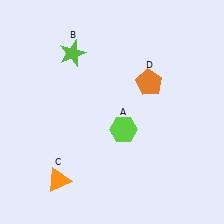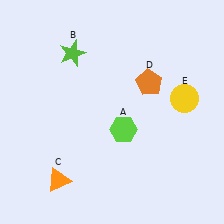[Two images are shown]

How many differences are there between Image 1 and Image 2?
There is 1 difference between the two images.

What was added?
A yellow circle (E) was added in Image 2.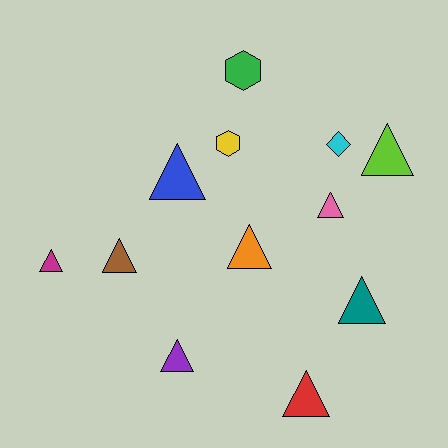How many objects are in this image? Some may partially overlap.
There are 12 objects.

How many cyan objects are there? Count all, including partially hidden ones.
There is 1 cyan object.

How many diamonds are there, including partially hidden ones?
There is 1 diamond.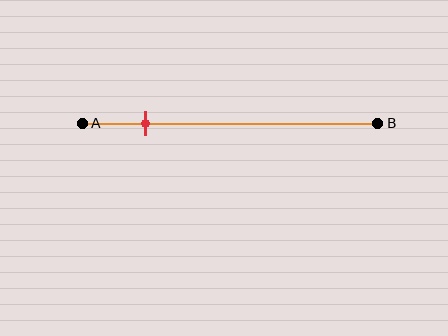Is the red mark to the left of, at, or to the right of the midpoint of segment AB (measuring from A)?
The red mark is to the left of the midpoint of segment AB.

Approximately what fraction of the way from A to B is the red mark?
The red mark is approximately 20% of the way from A to B.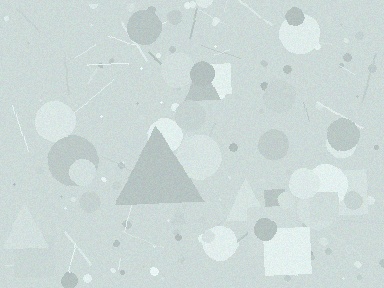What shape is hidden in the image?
A triangle is hidden in the image.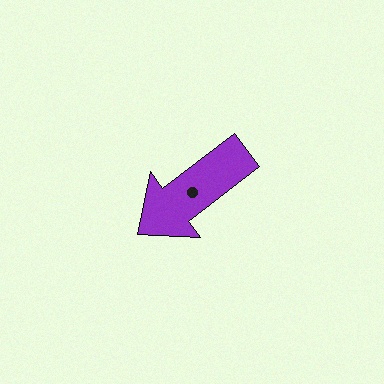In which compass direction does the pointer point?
Southwest.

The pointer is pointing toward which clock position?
Roughly 8 o'clock.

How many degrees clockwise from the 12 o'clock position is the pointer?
Approximately 232 degrees.